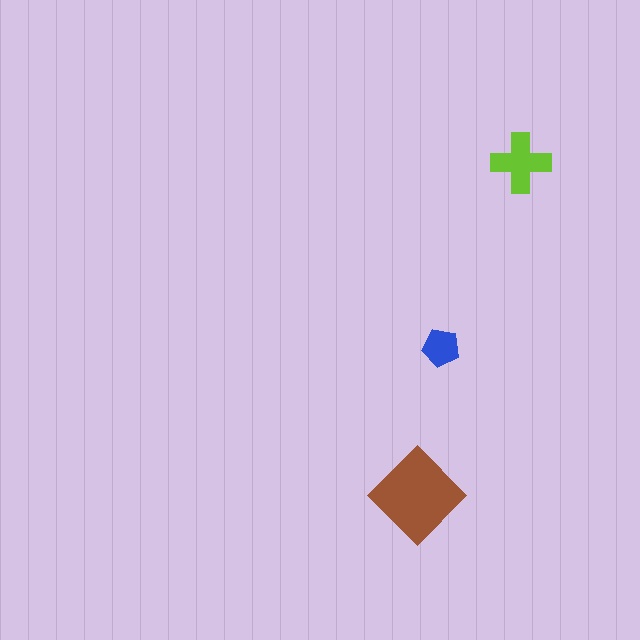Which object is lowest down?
The brown diamond is bottommost.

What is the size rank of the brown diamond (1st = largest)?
1st.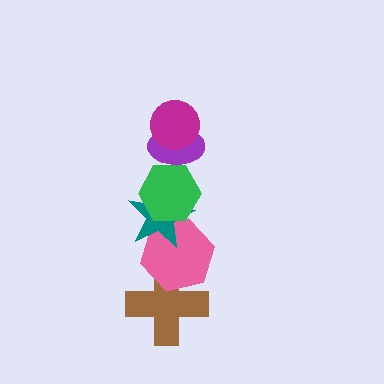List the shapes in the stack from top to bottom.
From top to bottom: the magenta circle, the purple ellipse, the green hexagon, the teal star, the pink hexagon, the brown cross.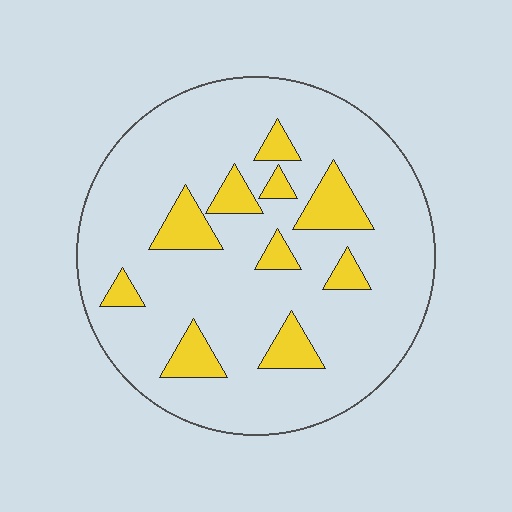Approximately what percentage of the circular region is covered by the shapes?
Approximately 15%.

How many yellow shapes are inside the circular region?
10.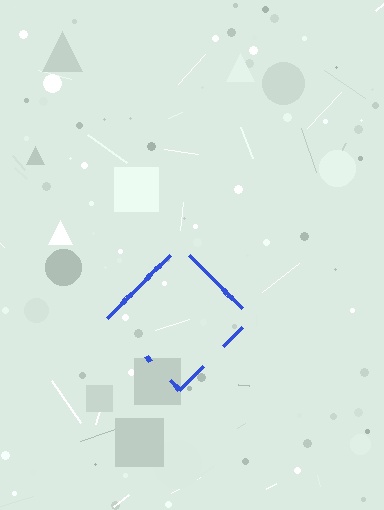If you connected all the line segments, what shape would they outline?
They would outline a diamond.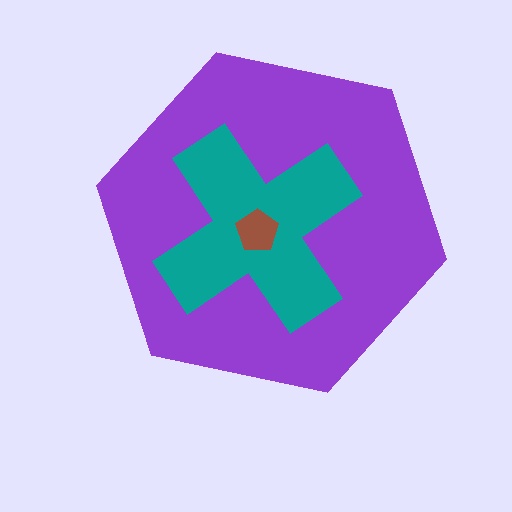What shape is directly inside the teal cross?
The brown pentagon.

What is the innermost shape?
The brown pentagon.